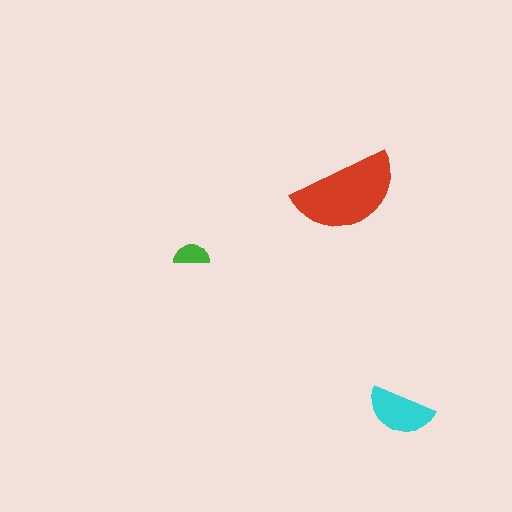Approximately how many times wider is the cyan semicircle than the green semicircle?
About 2 times wider.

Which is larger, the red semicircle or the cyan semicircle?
The red one.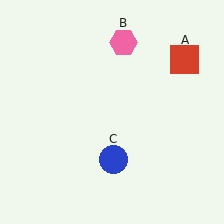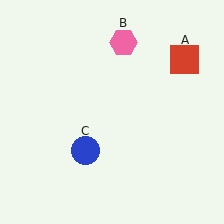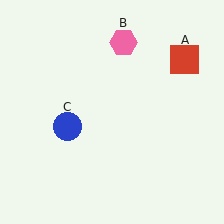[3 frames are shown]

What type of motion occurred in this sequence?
The blue circle (object C) rotated clockwise around the center of the scene.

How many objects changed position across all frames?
1 object changed position: blue circle (object C).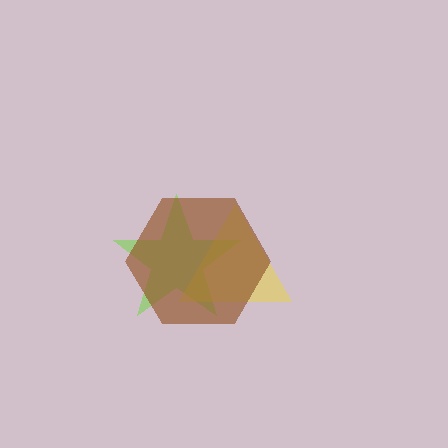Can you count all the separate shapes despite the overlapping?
Yes, there are 3 separate shapes.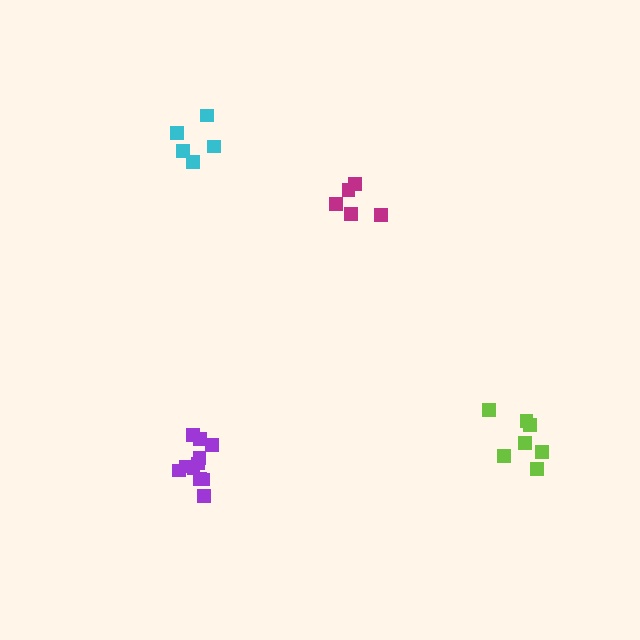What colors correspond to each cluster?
The clusters are colored: purple, magenta, cyan, lime.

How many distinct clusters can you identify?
There are 4 distinct clusters.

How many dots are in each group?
Group 1: 11 dots, Group 2: 5 dots, Group 3: 5 dots, Group 4: 7 dots (28 total).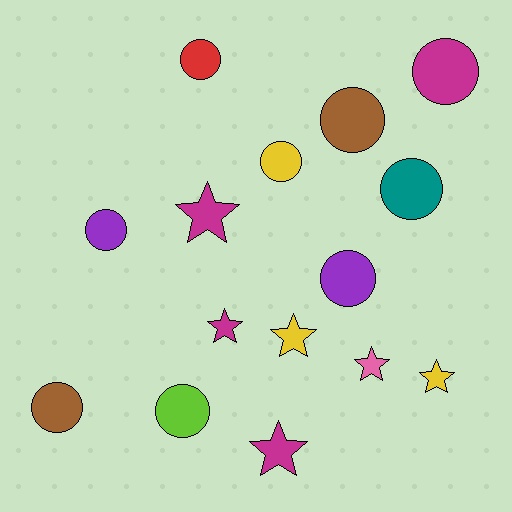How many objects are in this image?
There are 15 objects.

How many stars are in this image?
There are 6 stars.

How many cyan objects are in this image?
There are no cyan objects.